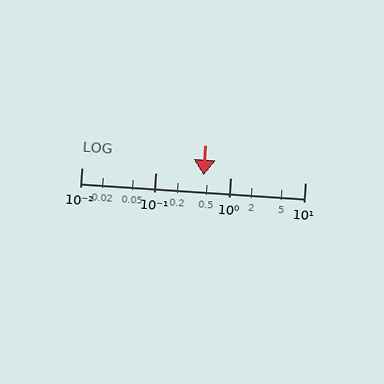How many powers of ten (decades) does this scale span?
The scale spans 3 decades, from 0.01 to 10.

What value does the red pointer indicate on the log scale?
The pointer indicates approximately 0.44.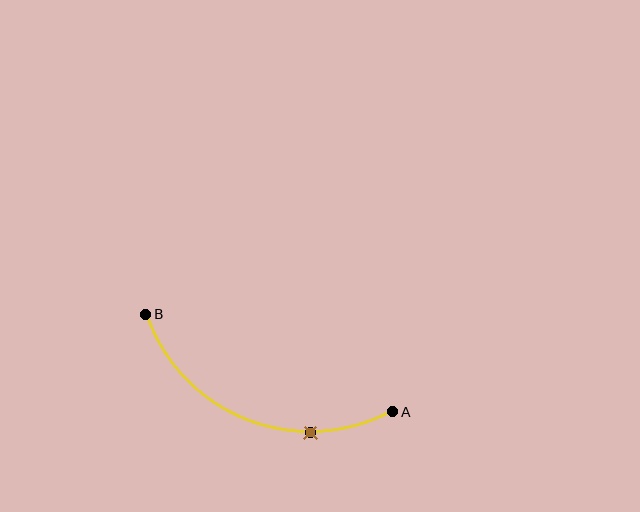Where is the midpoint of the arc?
The arc midpoint is the point on the curve farthest from the straight line joining A and B. It sits below that line.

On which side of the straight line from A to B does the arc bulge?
The arc bulges below the straight line connecting A and B.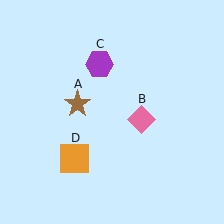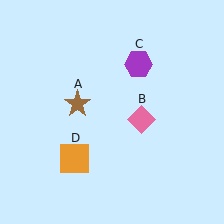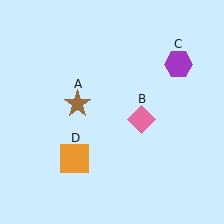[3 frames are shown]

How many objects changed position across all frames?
1 object changed position: purple hexagon (object C).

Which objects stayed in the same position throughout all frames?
Brown star (object A) and pink diamond (object B) and orange square (object D) remained stationary.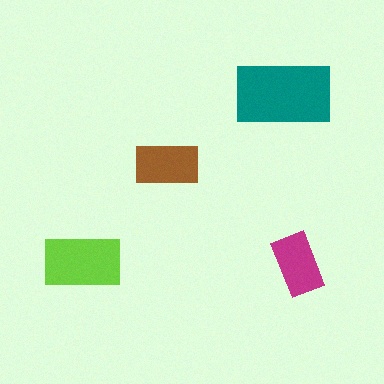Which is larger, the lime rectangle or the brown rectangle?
The lime one.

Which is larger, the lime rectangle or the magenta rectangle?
The lime one.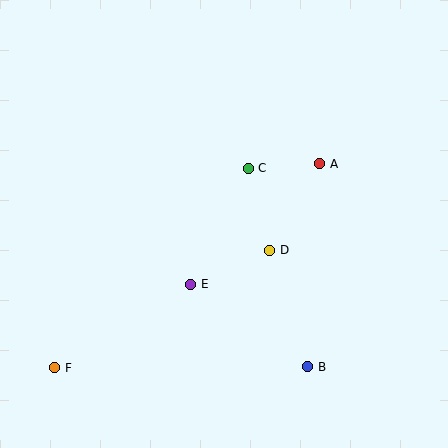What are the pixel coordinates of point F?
Point F is at (55, 368).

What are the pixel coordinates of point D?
Point D is at (270, 250).